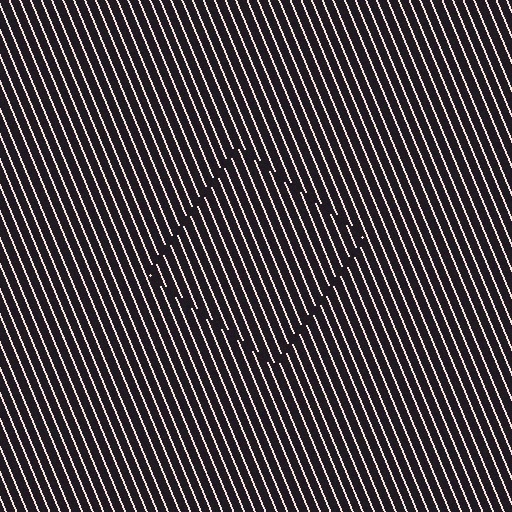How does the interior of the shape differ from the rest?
The interior of the shape contains the same grating, shifted by half a period — the contour is defined by the phase discontinuity where line-ends from the inner and outer gratings abut.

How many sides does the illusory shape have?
4 sides — the line-ends trace a square.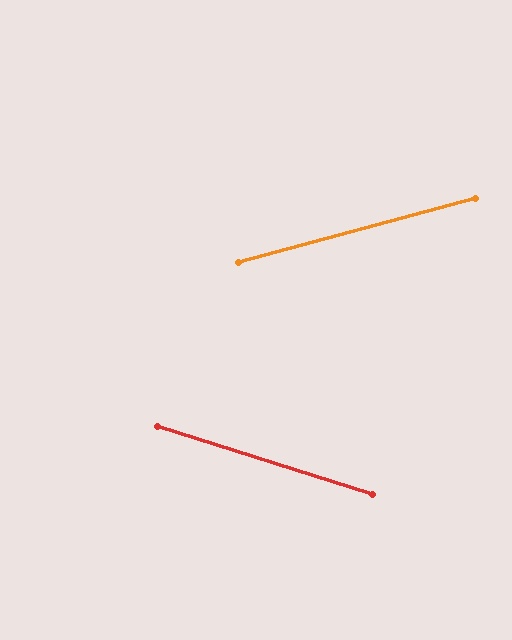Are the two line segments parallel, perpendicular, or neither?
Neither parallel nor perpendicular — they differ by about 33°.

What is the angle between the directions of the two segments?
Approximately 33 degrees.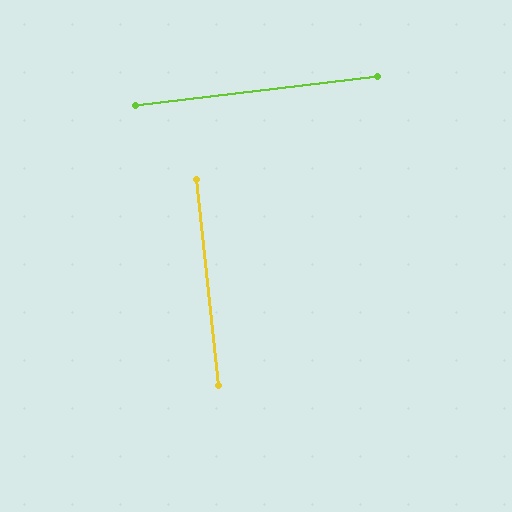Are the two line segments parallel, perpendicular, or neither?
Perpendicular — they meet at approximately 89°.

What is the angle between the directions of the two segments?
Approximately 89 degrees.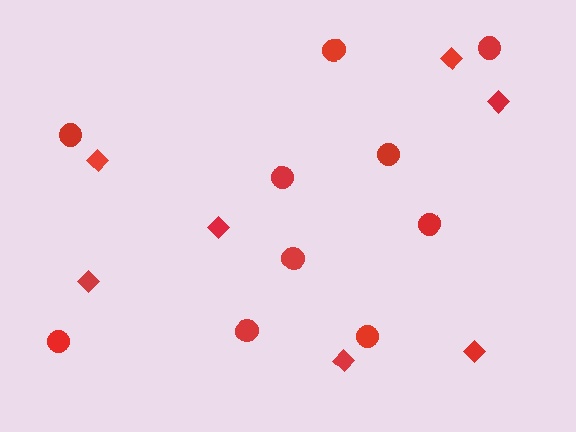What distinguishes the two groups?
There are 2 groups: one group of circles (10) and one group of diamonds (7).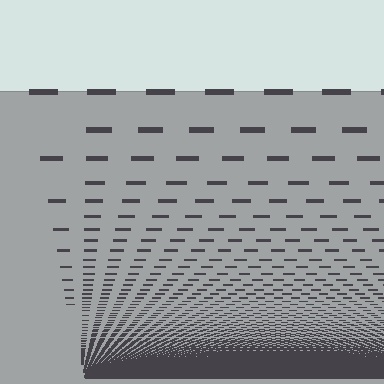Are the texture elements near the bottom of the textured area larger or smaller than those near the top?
Smaller. The gradient is inverted — elements near the bottom are smaller and denser.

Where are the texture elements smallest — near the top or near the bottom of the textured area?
Near the bottom.